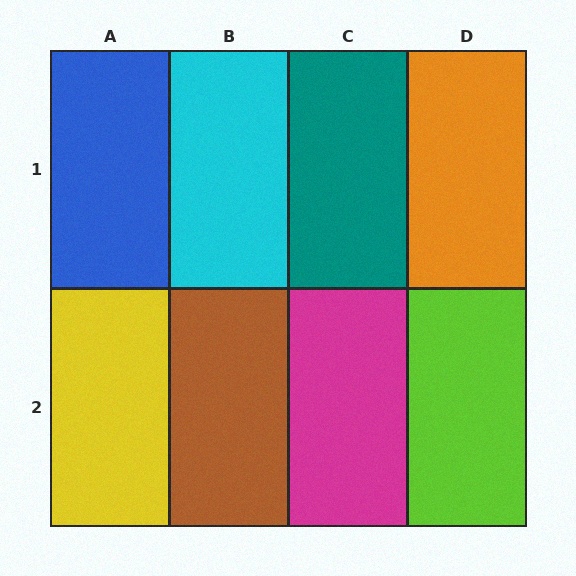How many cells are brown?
1 cell is brown.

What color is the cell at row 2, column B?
Brown.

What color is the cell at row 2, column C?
Magenta.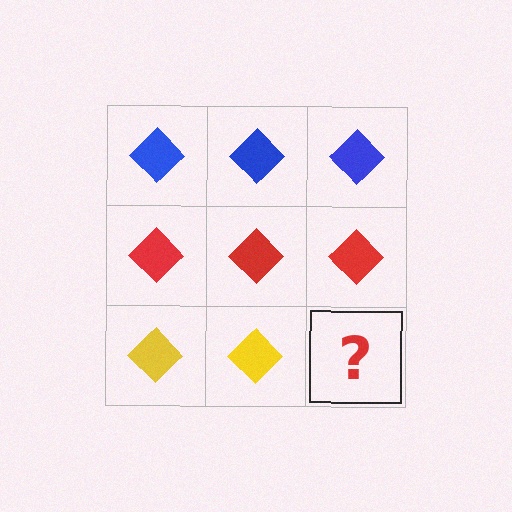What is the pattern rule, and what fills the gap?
The rule is that each row has a consistent color. The gap should be filled with a yellow diamond.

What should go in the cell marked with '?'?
The missing cell should contain a yellow diamond.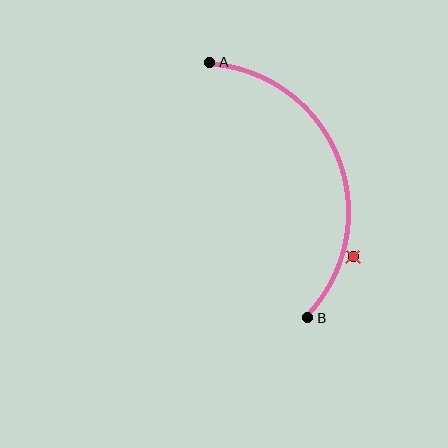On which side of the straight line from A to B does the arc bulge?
The arc bulges to the right of the straight line connecting A and B.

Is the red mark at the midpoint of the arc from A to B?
No — the red mark does not lie on the arc at all. It sits slightly outside the curve.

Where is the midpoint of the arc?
The arc midpoint is the point on the curve farthest from the straight line joining A and B. It sits to the right of that line.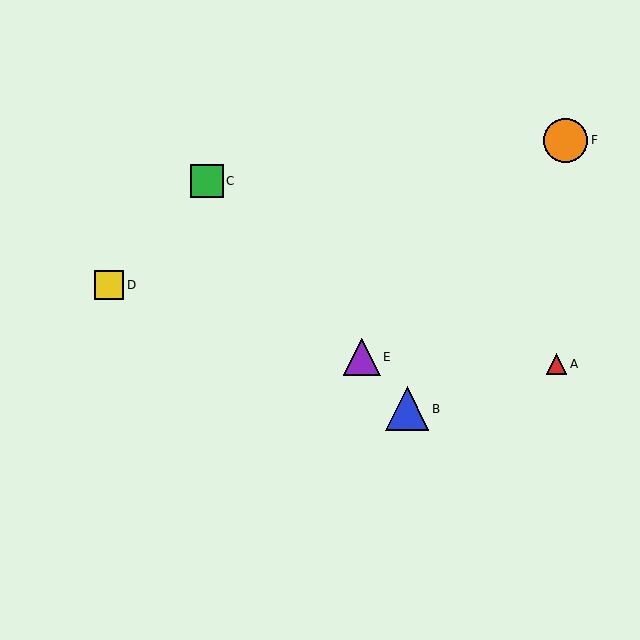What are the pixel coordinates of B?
Object B is at (407, 409).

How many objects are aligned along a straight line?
3 objects (B, C, E) are aligned along a straight line.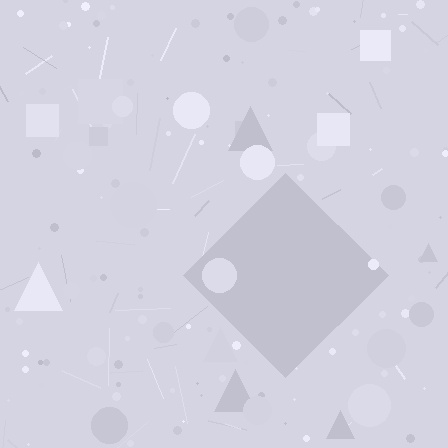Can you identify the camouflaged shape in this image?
The camouflaged shape is a diamond.